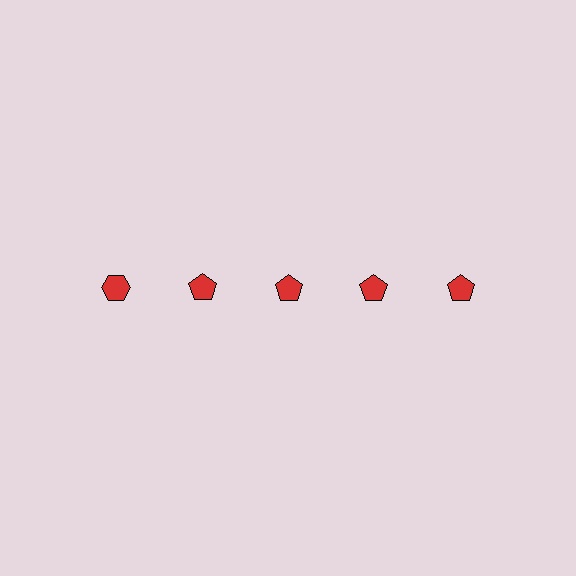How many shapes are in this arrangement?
There are 5 shapes arranged in a grid pattern.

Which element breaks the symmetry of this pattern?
The red hexagon in the top row, leftmost column breaks the symmetry. All other shapes are red pentagons.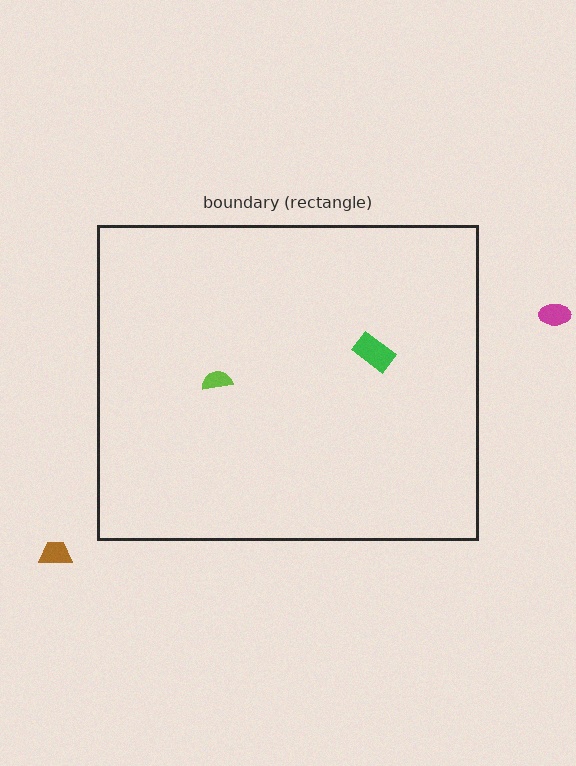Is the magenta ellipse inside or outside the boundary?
Outside.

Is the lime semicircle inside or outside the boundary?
Inside.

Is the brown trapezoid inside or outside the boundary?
Outside.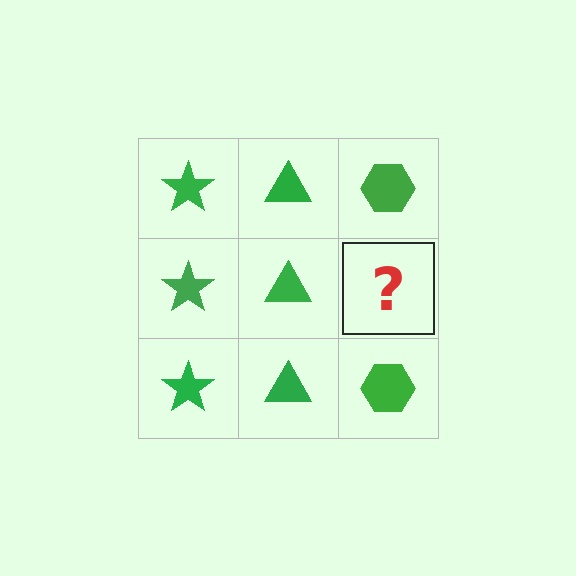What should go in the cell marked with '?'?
The missing cell should contain a green hexagon.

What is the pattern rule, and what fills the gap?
The rule is that each column has a consistent shape. The gap should be filled with a green hexagon.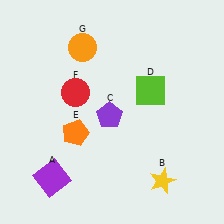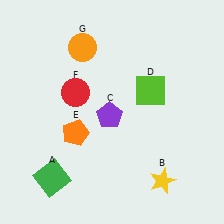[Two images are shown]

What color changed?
The square (A) changed from purple in Image 1 to green in Image 2.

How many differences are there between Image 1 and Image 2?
There is 1 difference between the two images.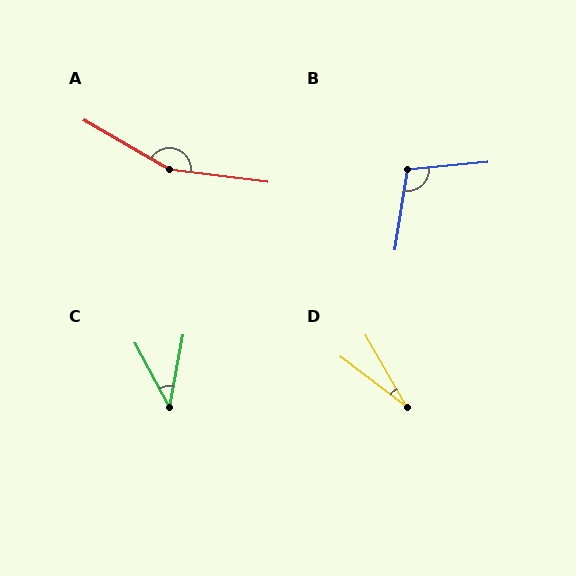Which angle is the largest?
A, at approximately 157 degrees.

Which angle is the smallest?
D, at approximately 23 degrees.